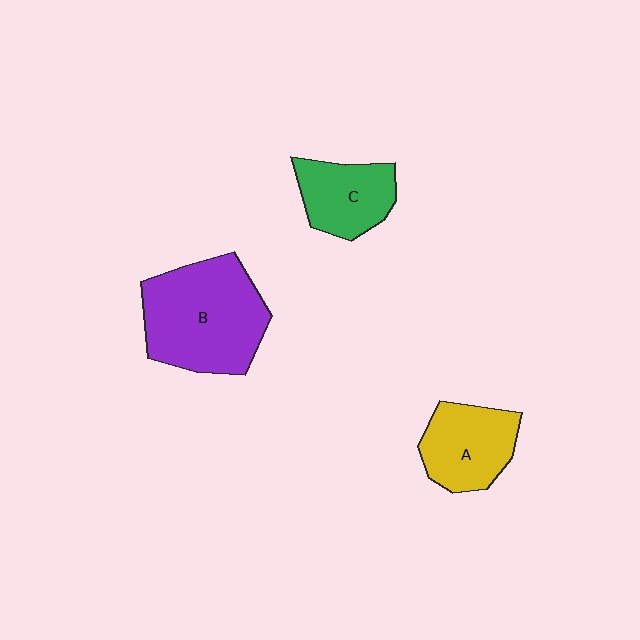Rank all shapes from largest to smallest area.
From largest to smallest: B (purple), A (yellow), C (green).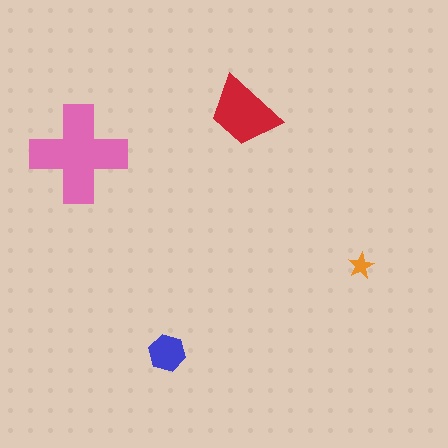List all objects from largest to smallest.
The pink cross, the red trapezoid, the blue hexagon, the orange star.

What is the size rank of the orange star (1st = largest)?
4th.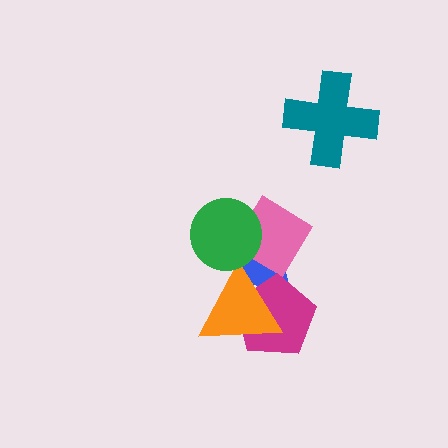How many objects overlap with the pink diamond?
2 objects overlap with the pink diamond.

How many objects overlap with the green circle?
2 objects overlap with the green circle.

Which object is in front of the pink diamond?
The green circle is in front of the pink diamond.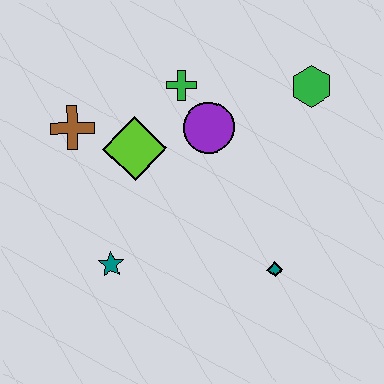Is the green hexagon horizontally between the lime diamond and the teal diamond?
No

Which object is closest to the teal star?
The lime diamond is closest to the teal star.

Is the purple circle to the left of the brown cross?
No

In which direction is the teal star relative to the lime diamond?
The teal star is below the lime diamond.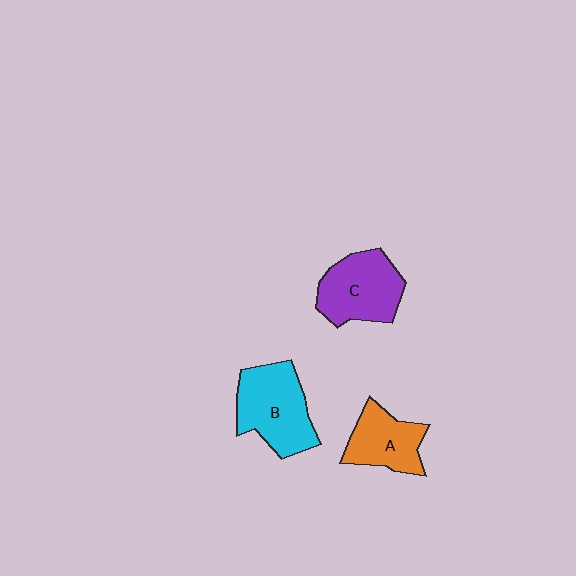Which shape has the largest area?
Shape B (cyan).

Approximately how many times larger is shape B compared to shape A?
Approximately 1.4 times.